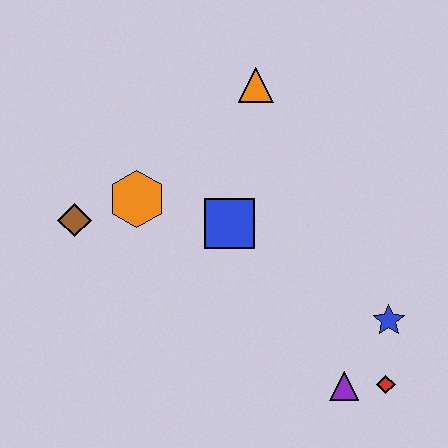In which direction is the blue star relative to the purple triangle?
The blue star is above the purple triangle.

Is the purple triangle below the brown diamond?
Yes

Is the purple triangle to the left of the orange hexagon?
No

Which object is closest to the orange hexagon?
The brown diamond is closest to the orange hexagon.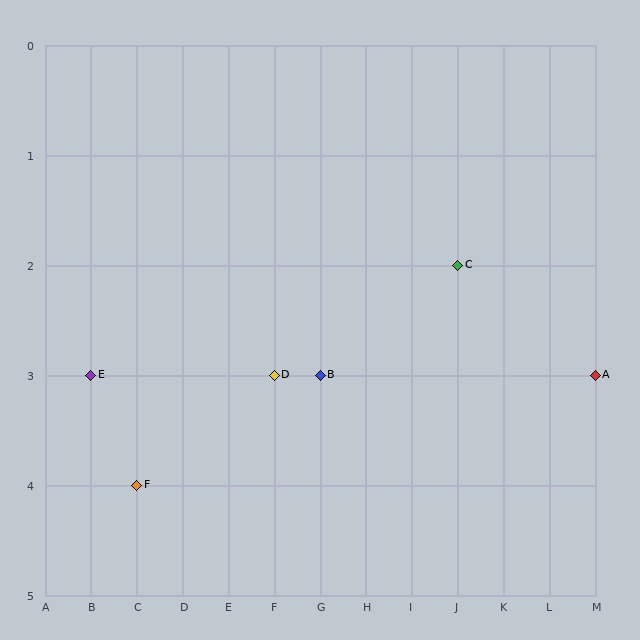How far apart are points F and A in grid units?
Points F and A are 10 columns and 1 row apart (about 10.0 grid units diagonally).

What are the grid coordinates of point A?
Point A is at grid coordinates (M, 3).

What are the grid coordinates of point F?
Point F is at grid coordinates (C, 4).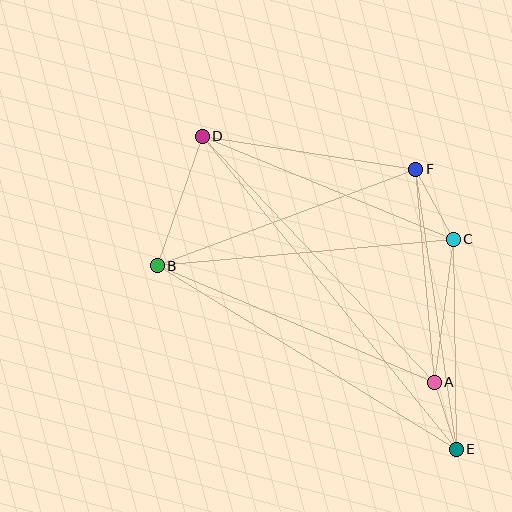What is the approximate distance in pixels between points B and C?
The distance between B and C is approximately 297 pixels.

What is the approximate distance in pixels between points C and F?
The distance between C and F is approximately 79 pixels.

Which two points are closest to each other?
Points A and E are closest to each other.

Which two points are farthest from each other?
Points D and E are farthest from each other.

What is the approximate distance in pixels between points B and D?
The distance between B and D is approximately 137 pixels.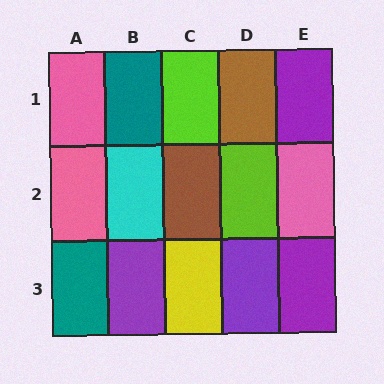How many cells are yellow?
1 cell is yellow.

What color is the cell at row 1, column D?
Brown.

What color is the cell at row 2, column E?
Pink.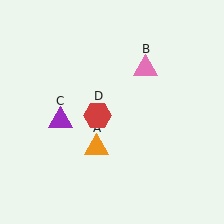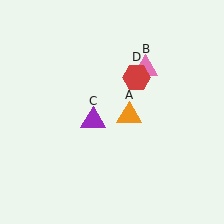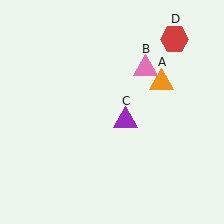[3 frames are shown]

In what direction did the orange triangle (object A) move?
The orange triangle (object A) moved up and to the right.